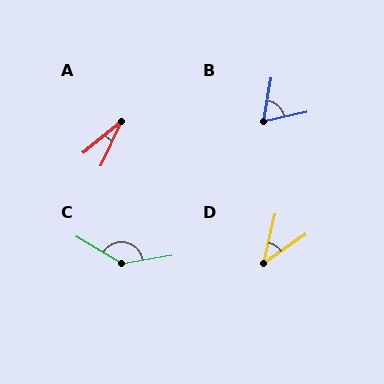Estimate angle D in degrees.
Approximately 42 degrees.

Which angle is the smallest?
A, at approximately 26 degrees.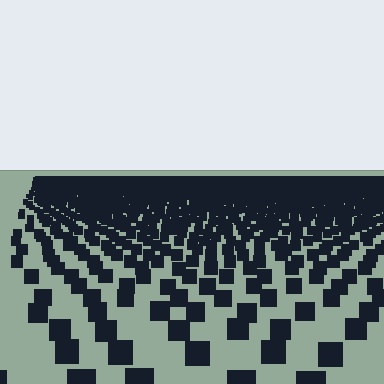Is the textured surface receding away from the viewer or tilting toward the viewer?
The surface is receding away from the viewer. Texture elements get smaller and denser toward the top.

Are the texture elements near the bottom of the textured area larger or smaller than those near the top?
Larger. Near the bottom, elements are closer to the viewer and appear at a bigger on-screen size.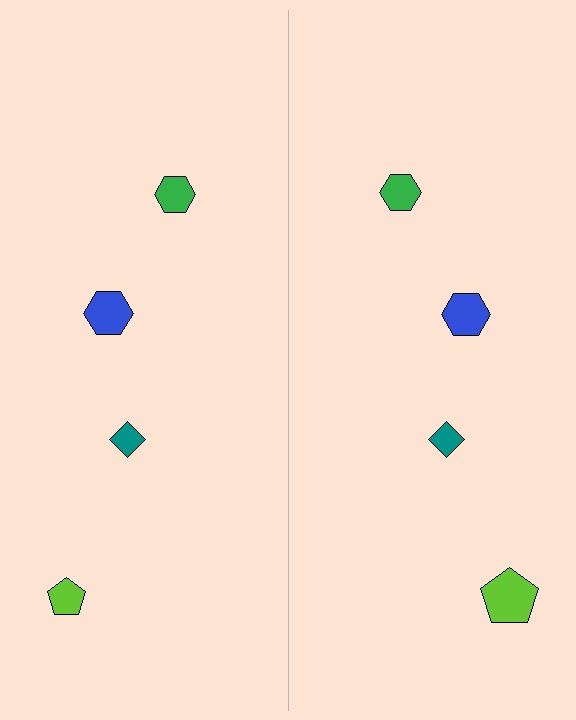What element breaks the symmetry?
The lime pentagon on the right side has a different size than its mirror counterpart.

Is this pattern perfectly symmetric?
No, the pattern is not perfectly symmetric. The lime pentagon on the right side has a different size than its mirror counterpart.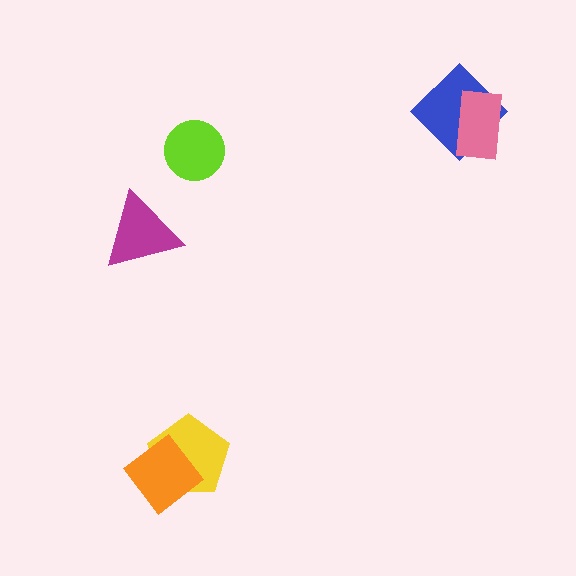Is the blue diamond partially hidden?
Yes, it is partially covered by another shape.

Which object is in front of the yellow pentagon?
The orange diamond is in front of the yellow pentagon.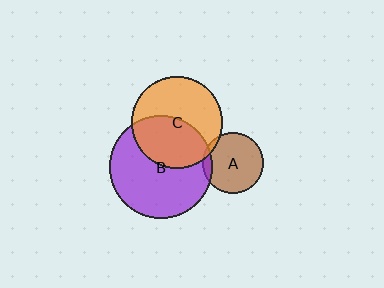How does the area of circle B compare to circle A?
Approximately 2.9 times.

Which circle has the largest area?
Circle B (purple).